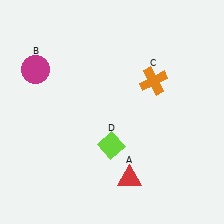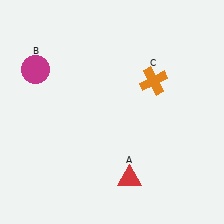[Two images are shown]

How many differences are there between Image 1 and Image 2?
There is 1 difference between the two images.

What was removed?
The lime diamond (D) was removed in Image 2.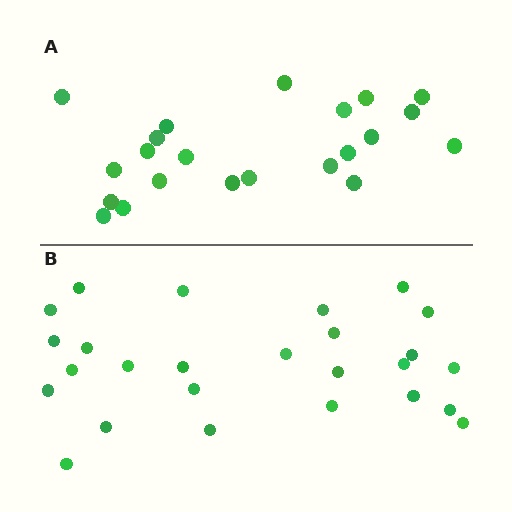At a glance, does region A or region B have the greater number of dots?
Region B (the bottom region) has more dots.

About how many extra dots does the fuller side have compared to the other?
Region B has about 4 more dots than region A.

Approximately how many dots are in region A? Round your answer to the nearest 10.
About 20 dots. (The exact count is 22, which rounds to 20.)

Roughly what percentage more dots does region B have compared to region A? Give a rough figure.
About 20% more.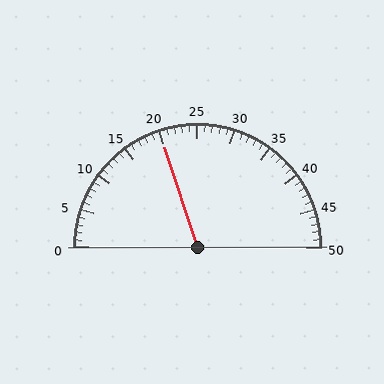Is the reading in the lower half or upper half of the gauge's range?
The reading is in the lower half of the range (0 to 50).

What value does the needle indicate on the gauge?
The needle indicates approximately 20.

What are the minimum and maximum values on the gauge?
The gauge ranges from 0 to 50.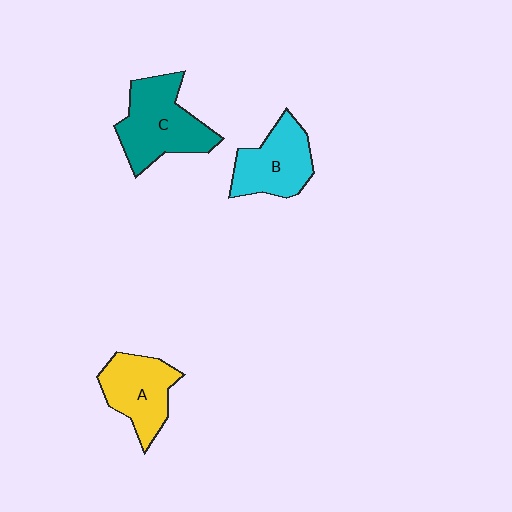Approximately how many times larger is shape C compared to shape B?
Approximately 1.3 times.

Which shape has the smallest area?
Shape A (yellow).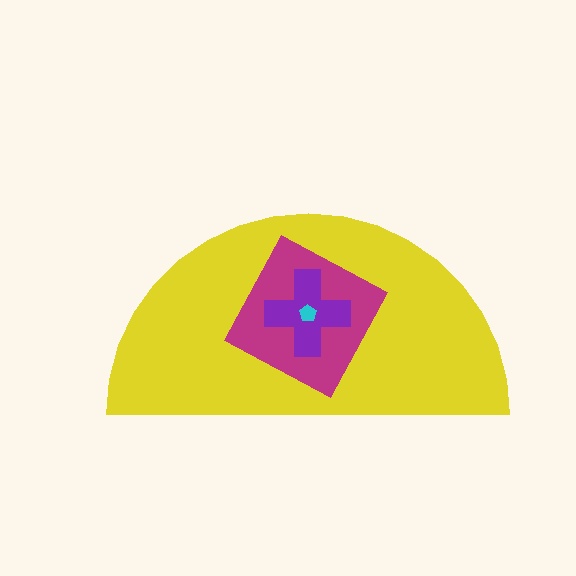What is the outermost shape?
The yellow semicircle.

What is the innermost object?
The cyan pentagon.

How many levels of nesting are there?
4.